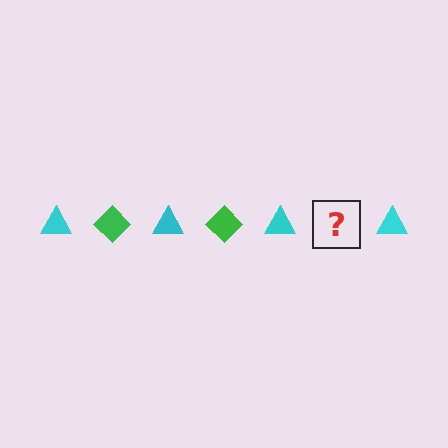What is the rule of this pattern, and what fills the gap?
The rule is that the pattern alternates between cyan triangle and green diamond. The gap should be filled with a green diamond.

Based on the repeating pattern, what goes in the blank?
The blank should be a green diamond.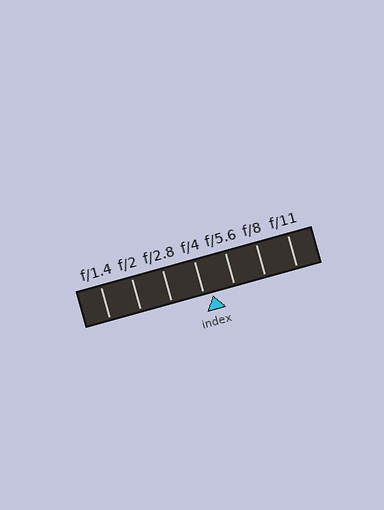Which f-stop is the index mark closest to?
The index mark is closest to f/4.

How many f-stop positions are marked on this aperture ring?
There are 7 f-stop positions marked.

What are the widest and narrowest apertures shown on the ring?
The widest aperture shown is f/1.4 and the narrowest is f/11.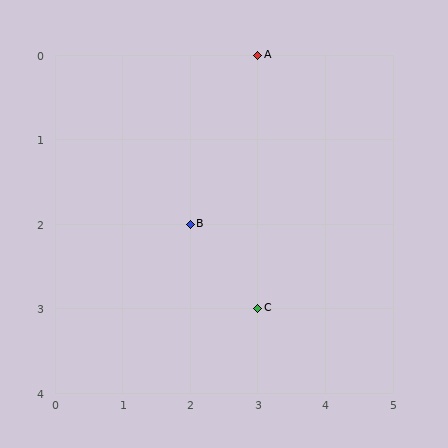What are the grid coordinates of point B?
Point B is at grid coordinates (2, 2).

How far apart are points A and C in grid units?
Points A and C are 3 rows apart.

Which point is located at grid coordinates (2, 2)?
Point B is at (2, 2).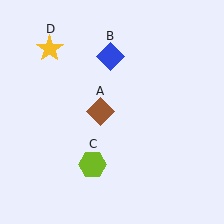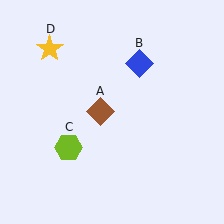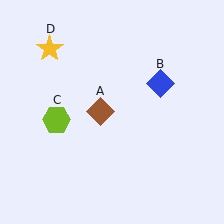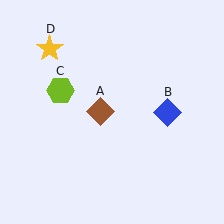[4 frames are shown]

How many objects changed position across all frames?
2 objects changed position: blue diamond (object B), lime hexagon (object C).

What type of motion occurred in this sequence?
The blue diamond (object B), lime hexagon (object C) rotated clockwise around the center of the scene.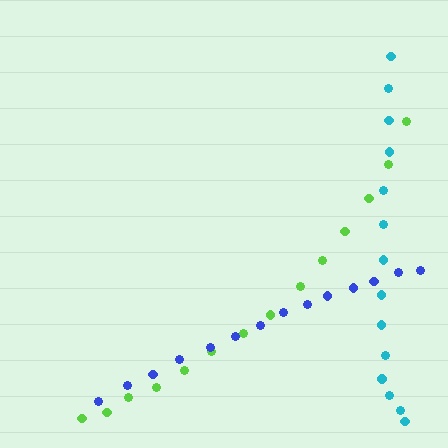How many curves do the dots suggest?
There are 3 distinct paths.